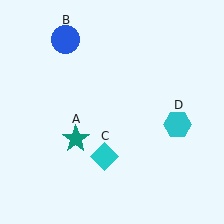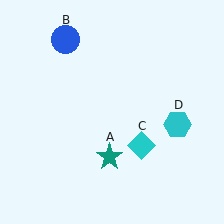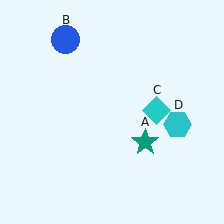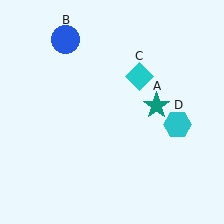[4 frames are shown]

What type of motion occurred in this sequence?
The teal star (object A), cyan diamond (object C) rotated counterclockwise around the center of the scene.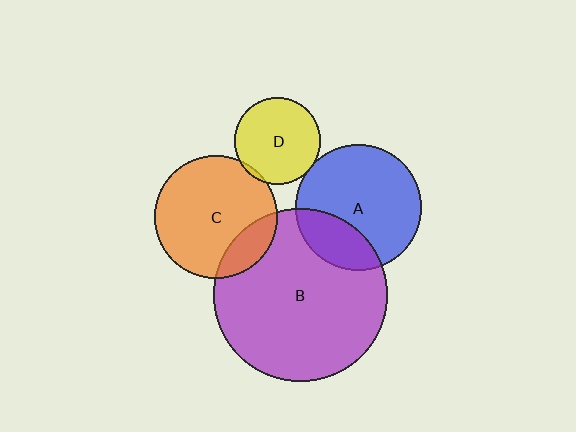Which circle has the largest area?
Circle B (purple).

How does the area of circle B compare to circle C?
Approximately 2.0 times.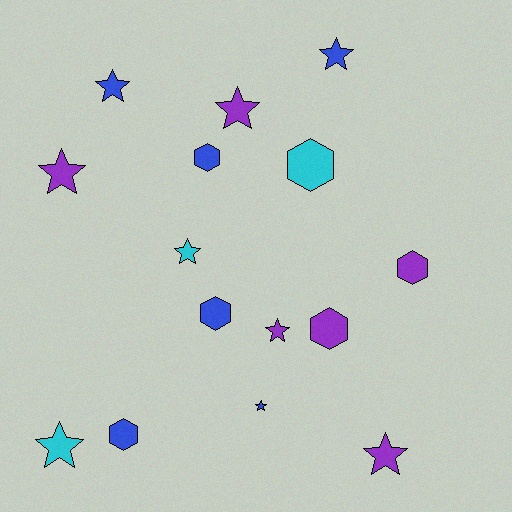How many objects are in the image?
There are 15 objects.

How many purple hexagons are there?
There are 2 purple hexagons.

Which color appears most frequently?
Purple, with 6 objects.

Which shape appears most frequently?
Star, with 9 objects.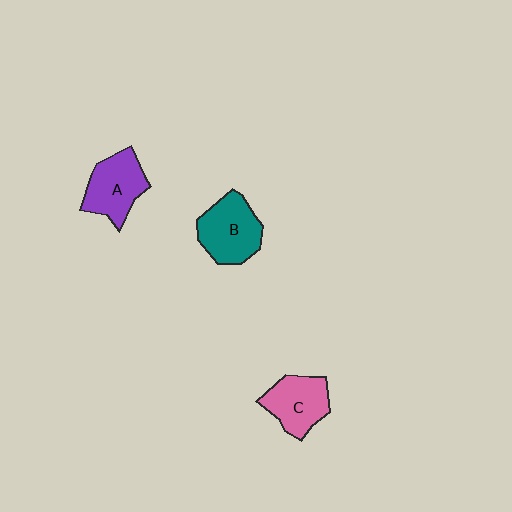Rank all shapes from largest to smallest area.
From largest to smallest: B (teal), A (purple), C (pink).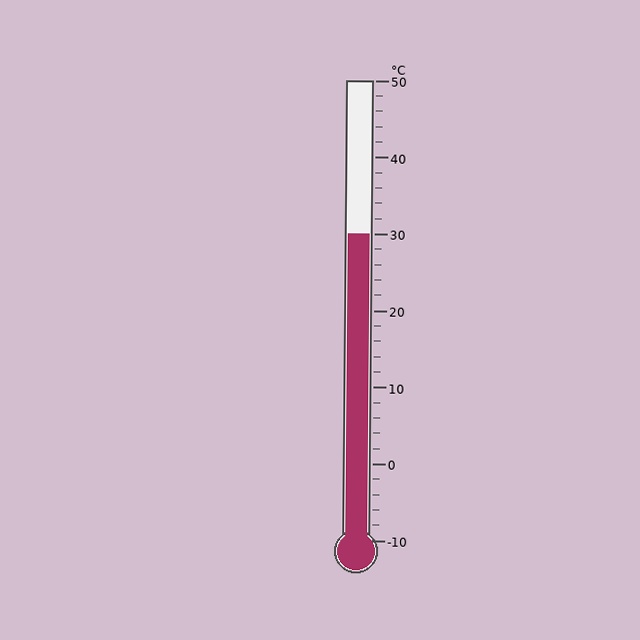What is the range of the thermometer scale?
The thermometer scale ranges from -10°C to 50°C.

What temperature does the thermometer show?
The thermometer shows approximately 30°C.